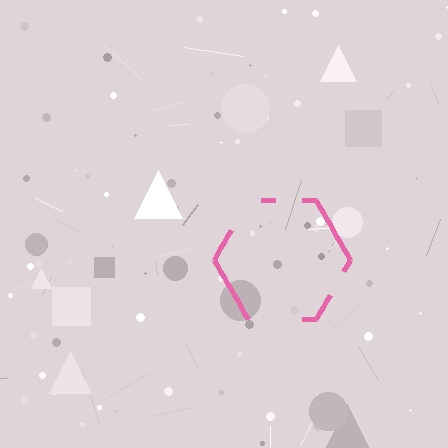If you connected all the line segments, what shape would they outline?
They would outline a hexagon.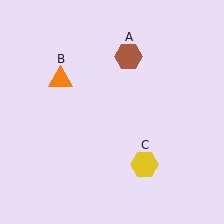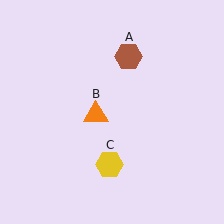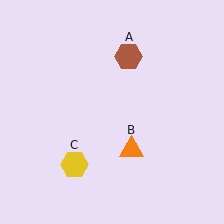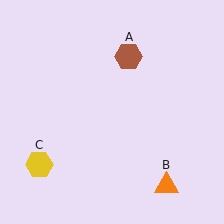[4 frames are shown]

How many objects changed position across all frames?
2 objects changed position: orange triangle (object B), yellow hexagon (object C).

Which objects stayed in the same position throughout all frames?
Brown hexagon (object A) remained stationary.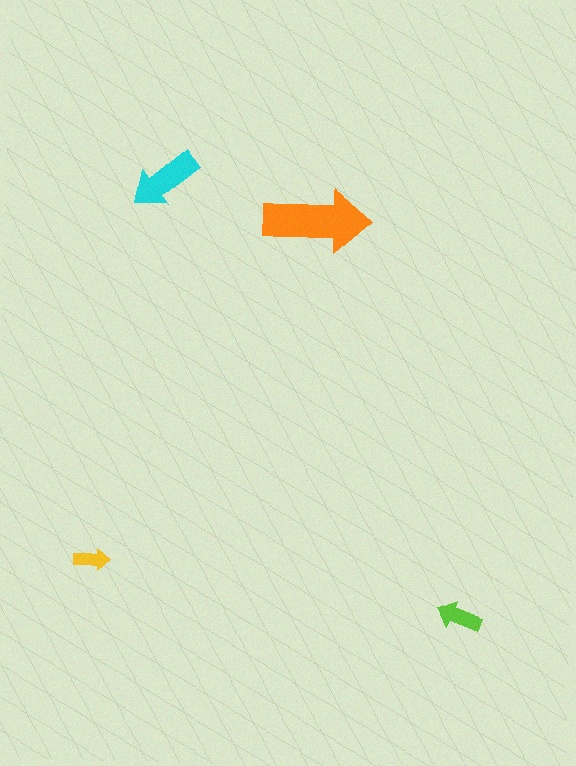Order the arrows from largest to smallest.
the orange one, the cyan one, the lime one, the yellow one.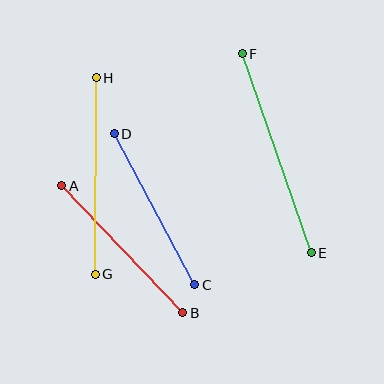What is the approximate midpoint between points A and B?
The midpoint is at approximately (122, 249) pixels.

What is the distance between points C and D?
The distance is approximately 171 pixels.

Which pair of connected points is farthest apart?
Points E and F are farthest apart.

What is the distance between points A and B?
The distance is approximately 175 pixels.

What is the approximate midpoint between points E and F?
The midpoint is at approximately (277, 153) pixels.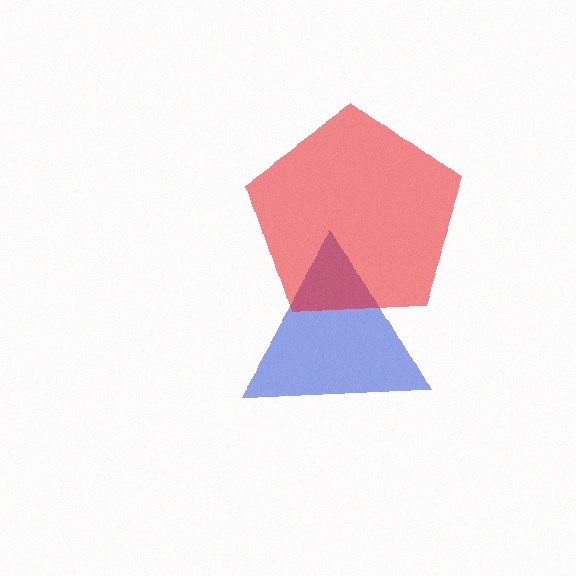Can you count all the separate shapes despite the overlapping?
Yes, there are 2 separate shapes.